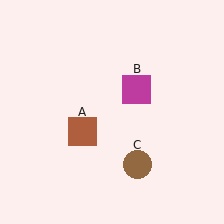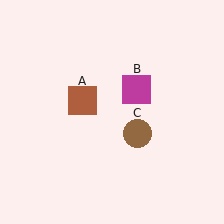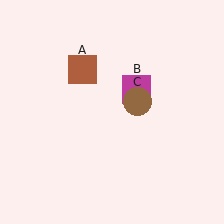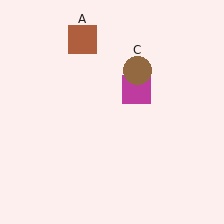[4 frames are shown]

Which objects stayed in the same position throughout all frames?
Magenta square (object B) remained stationary.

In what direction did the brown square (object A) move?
The brown square (object A) moved up.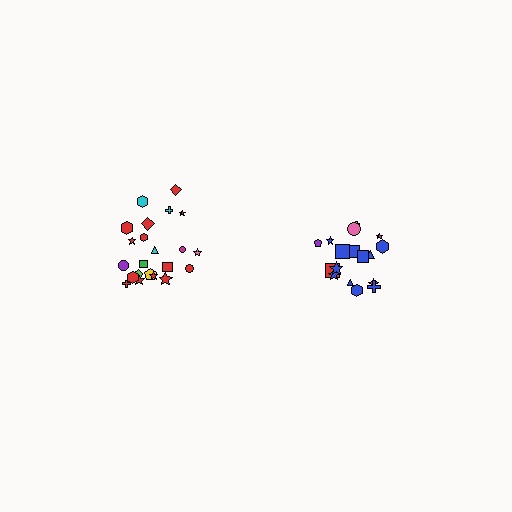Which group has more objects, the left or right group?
The left group.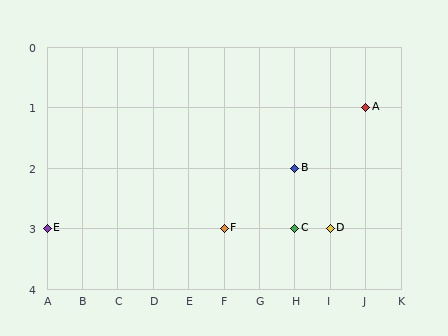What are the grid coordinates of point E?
Point E is at grid coordinates (A, 3).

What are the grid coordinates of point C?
Point C is at grid coordinates (H, 3).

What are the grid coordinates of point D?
Point D is at grid coordinates (I, 3).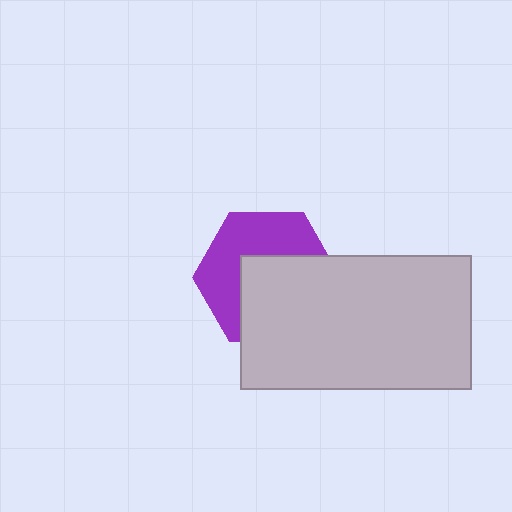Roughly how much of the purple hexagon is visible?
About half of it is visible (roughly 49%).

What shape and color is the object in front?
The object in front is a light gray rectangle.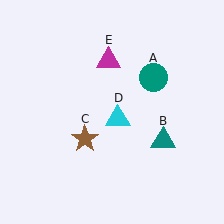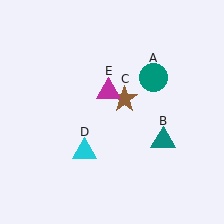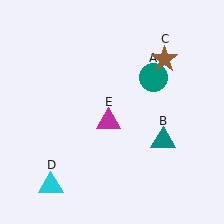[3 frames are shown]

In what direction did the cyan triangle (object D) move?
The cyan triangle (object D) moved down and to the left.